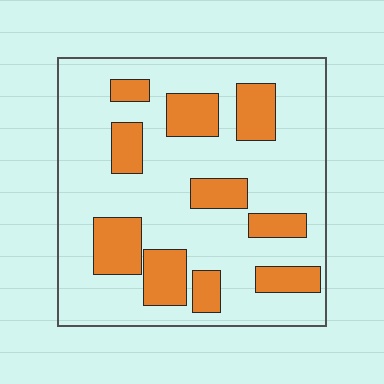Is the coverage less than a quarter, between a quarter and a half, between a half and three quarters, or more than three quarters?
Between a quarter and a half.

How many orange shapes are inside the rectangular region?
10.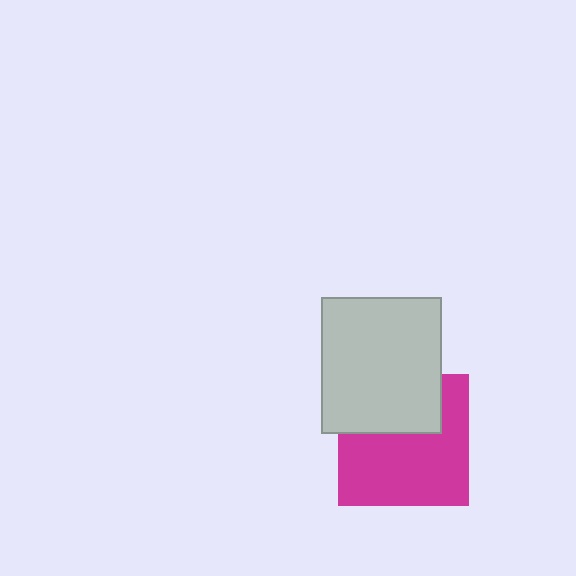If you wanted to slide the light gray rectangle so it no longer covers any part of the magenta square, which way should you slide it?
Slide it up — that is the most direct way to separate the two shapes.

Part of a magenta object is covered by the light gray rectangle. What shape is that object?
It is a square.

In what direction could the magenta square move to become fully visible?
The magenta square could move down. That would shift it out from behind the light gray rectangle entirely.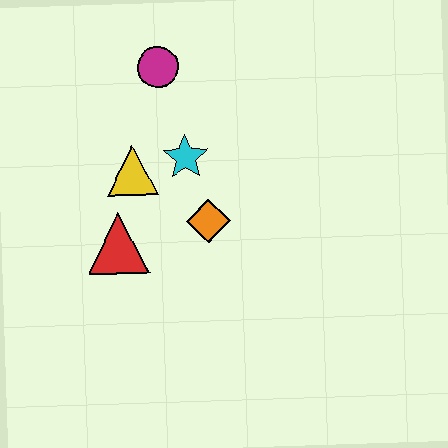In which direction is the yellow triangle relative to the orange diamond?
The yellow triangle is to the left of the orange diamond.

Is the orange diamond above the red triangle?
Yes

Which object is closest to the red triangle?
The yellow triangle is closest to the red triangle.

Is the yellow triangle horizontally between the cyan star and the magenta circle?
No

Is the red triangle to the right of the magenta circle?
No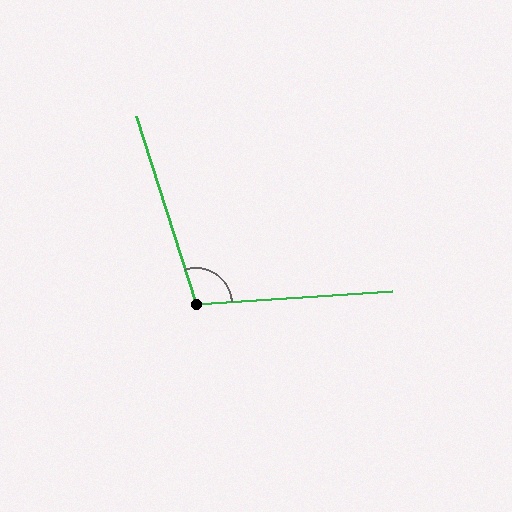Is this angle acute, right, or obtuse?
It is obtuse.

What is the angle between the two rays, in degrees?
Approximately 104 degrees.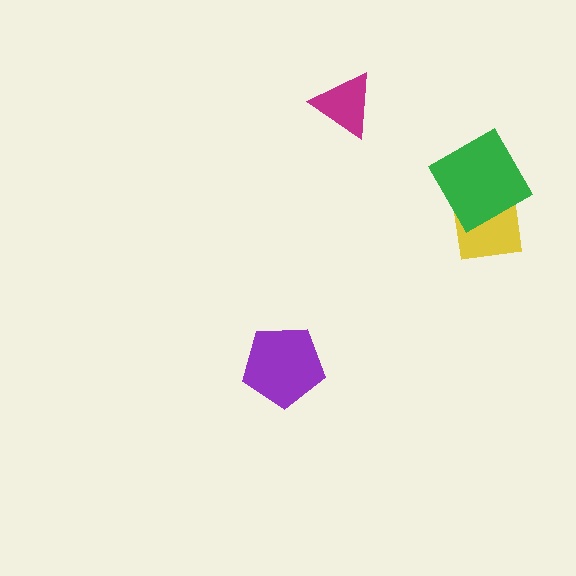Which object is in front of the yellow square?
The green diamond is in front of the yellow square.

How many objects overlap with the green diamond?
1 object overlaps with the green diamond.